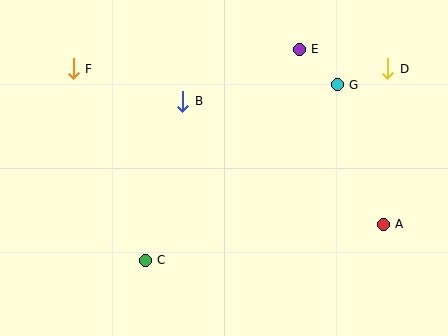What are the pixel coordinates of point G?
Point G is at (337, 85).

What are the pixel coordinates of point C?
Point C is at (145, 260).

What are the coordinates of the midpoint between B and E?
The midpoint between B and E is at (241, 75).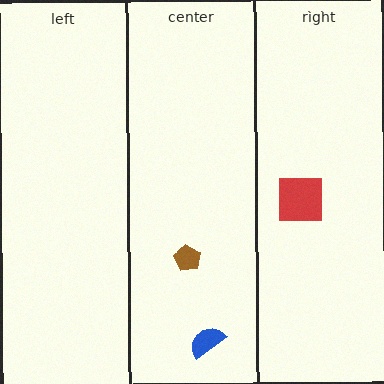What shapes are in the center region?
The brown pentagon, the blue semicircle.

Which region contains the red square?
The right region.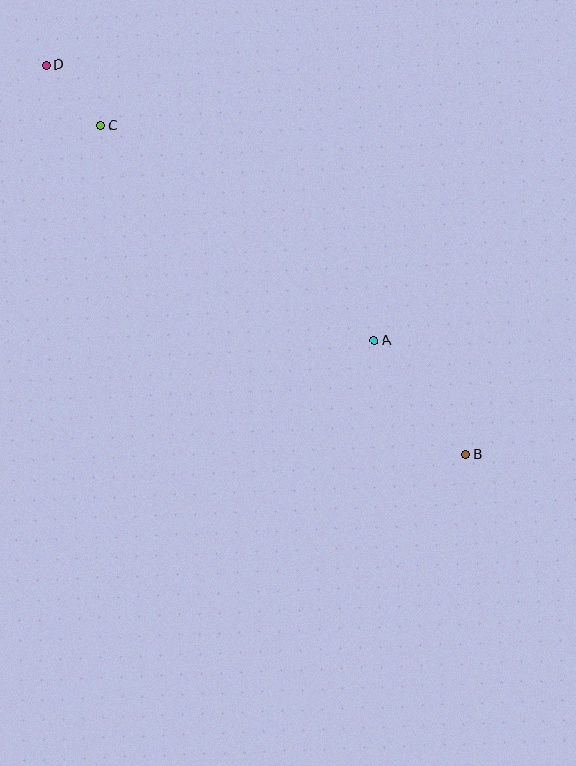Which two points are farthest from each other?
Points B and D are farthest from each other.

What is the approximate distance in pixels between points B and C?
The distance between B and C is approximately 491 pixels.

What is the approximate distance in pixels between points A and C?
The distance between A and C is approximately 348 pixels.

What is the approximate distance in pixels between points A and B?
The distance between A and B is approximately 146 pixels.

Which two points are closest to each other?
Points C and D are closest to each other.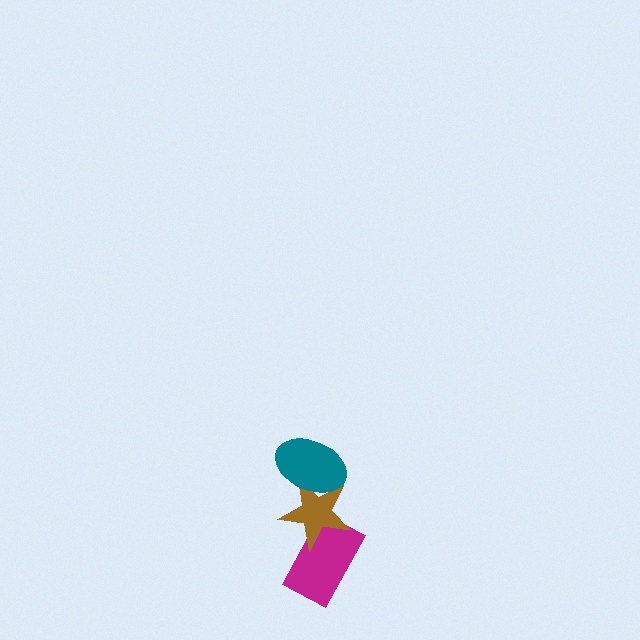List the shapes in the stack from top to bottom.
From top to bottom: the teal ellipse, the brown star, the magenta rectangle.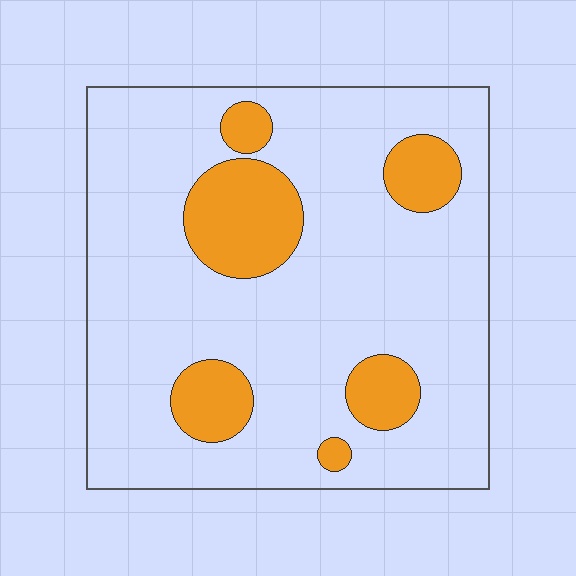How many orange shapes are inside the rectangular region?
6.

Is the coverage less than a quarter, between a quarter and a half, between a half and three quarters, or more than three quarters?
Less than a quarter.